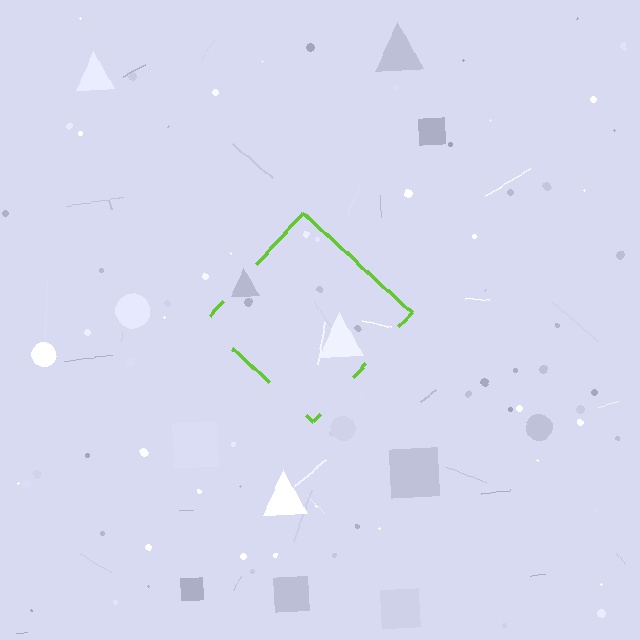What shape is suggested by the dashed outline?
The dashed outline suggests a diamond.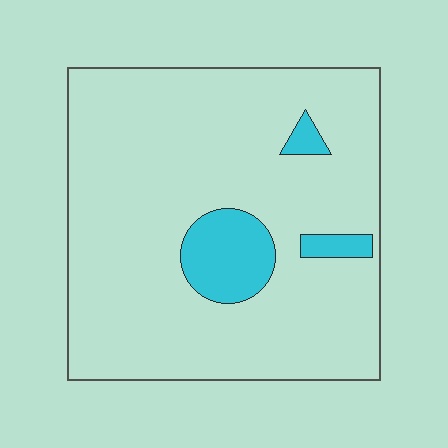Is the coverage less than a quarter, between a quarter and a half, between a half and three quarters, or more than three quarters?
Less than a quarter.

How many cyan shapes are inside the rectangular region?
3.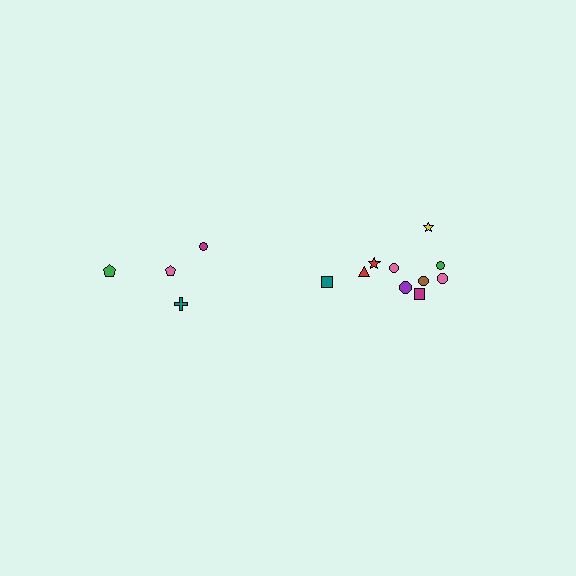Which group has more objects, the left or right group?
The right group.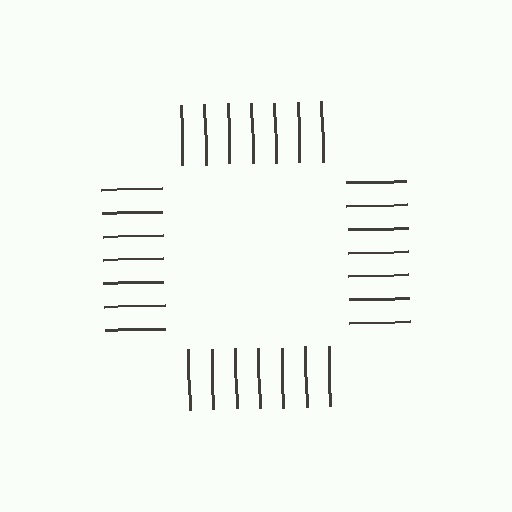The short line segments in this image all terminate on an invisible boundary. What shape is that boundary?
An illusory square — the line segments terminate on its edges but no continuous stroke is drawn.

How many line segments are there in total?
28 — 7 along each of the 4 edges.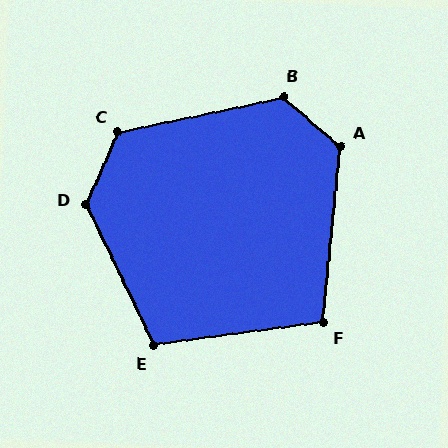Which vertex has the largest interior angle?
D, at approximately 130 degrees.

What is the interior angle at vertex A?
Approximately 125 degrees (obtuse).